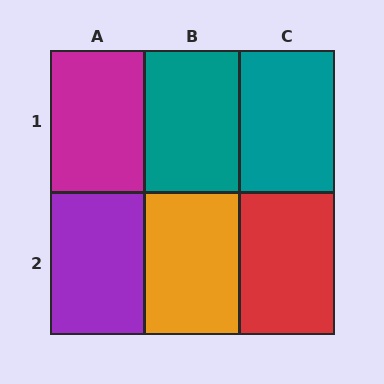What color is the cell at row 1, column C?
Teal.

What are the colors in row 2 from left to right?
Purple, orange, red.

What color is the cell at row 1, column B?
Teal.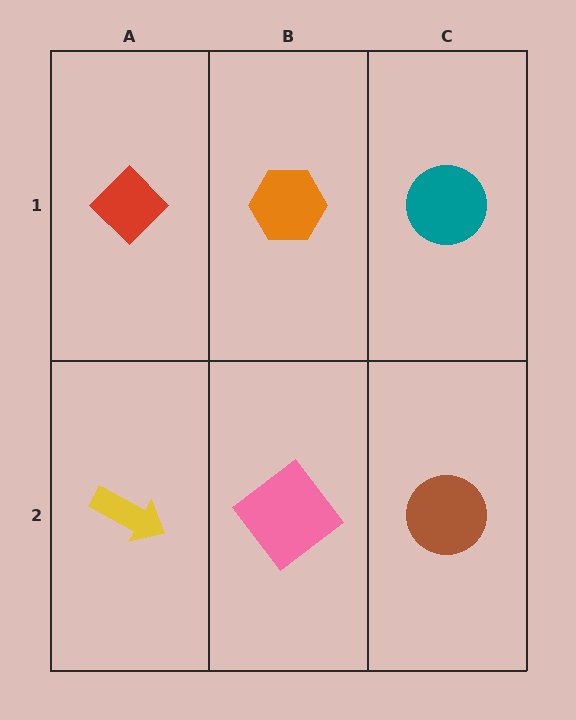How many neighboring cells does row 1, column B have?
3.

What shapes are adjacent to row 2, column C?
A teal circle (row 1, column C), a pink diamond (row 2, column B).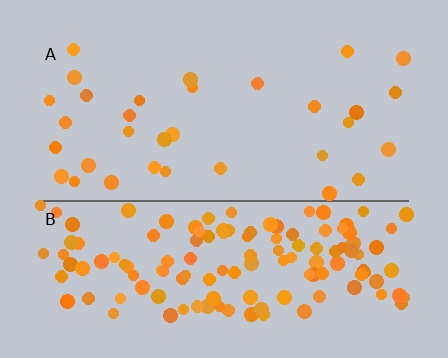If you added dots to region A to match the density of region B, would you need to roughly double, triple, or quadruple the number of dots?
Approximately quadruple.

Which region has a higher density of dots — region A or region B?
B (the bottom).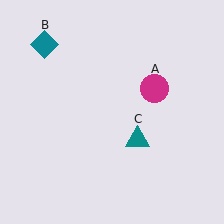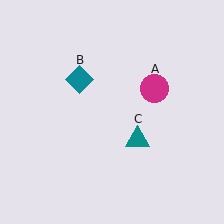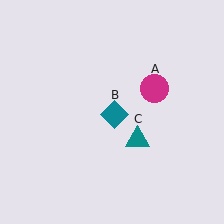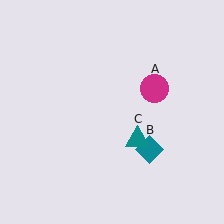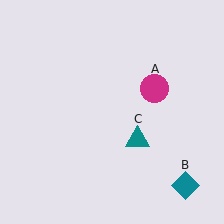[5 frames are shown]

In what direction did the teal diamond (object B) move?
The teal diamond (object B) moved down and to the right.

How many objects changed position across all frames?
1 object changed position: teal diamond (object B).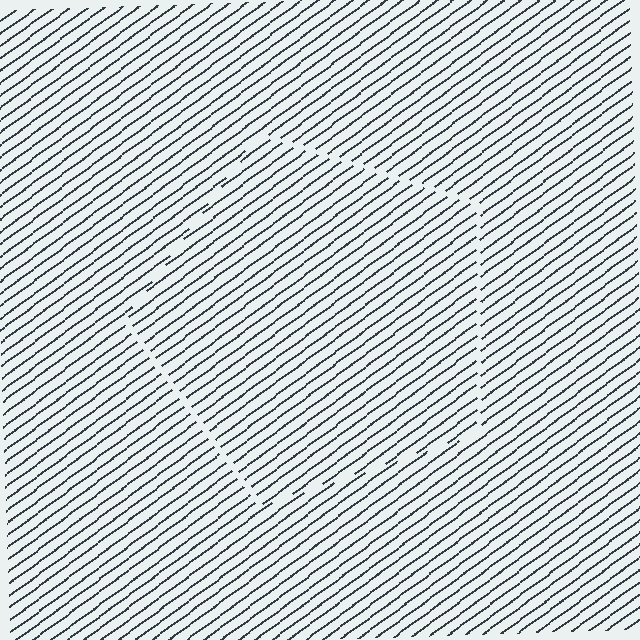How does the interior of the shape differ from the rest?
The interior of the shape contains the same grating, shifted by half a period — the contour is defined by the phase discontinuity where line-ends from the inner and outer gratings abut.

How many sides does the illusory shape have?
5 sides — the line-ends trace a pentagon.